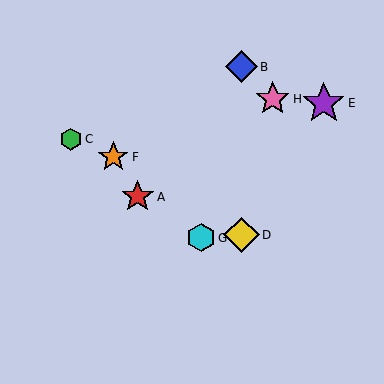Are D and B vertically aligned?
Yes, both are at x≈241.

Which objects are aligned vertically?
Objects B, D are aligned vertically.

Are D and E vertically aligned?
No, D is at x≈241 and E is at x≈324.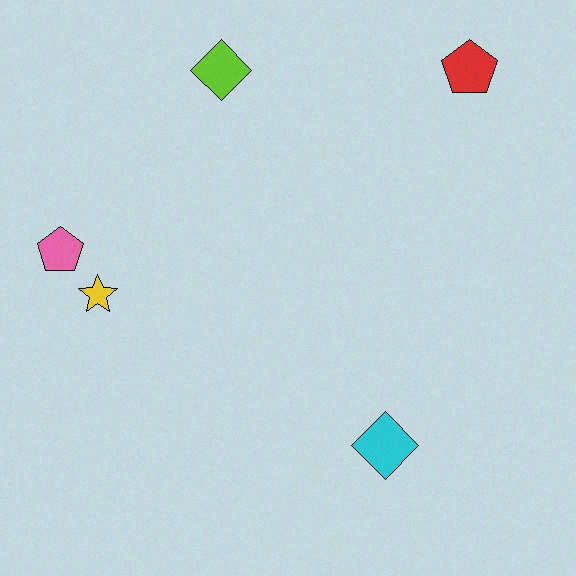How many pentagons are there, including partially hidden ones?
There are 2 pentagons.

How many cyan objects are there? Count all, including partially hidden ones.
There is 1 cyan object.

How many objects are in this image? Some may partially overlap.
There are 5 objects.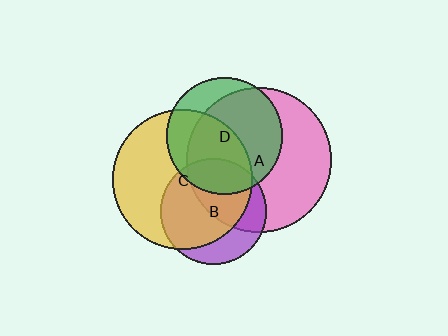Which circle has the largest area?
Circle A (pink).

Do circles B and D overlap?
Yes.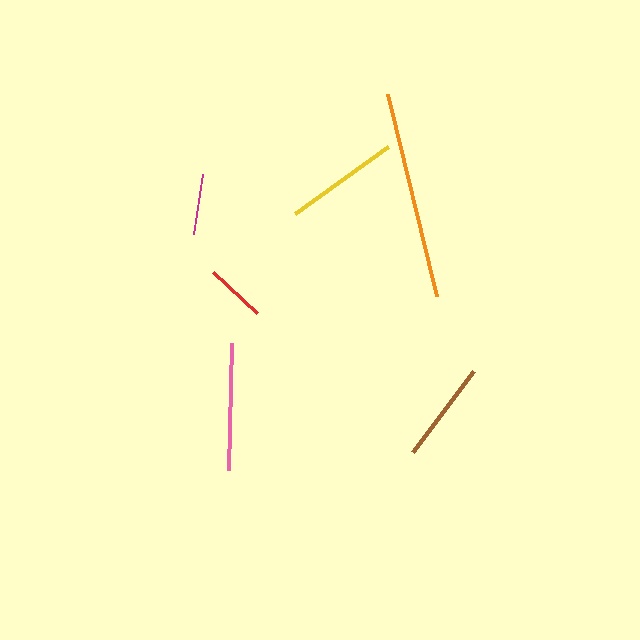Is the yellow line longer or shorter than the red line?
The yellow line is longer than the red line.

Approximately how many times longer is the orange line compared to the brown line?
The orange line is approximately 2.1 times the length of the brown line.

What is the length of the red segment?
The red segment is approximately 61 pixels long.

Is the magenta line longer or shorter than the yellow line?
The yellow line is longer than the magenta line.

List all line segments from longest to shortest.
From longest to shortest: orange, pink, yellow, brown, magenta, red.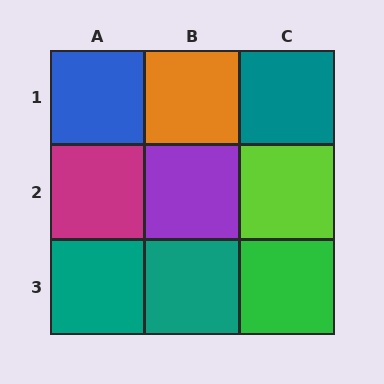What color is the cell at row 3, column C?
Green.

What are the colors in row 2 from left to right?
Magenta, purple, lime.